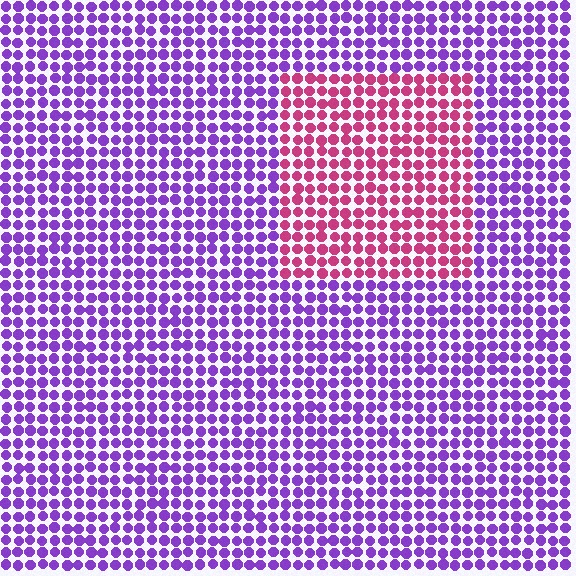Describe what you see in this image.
The image is filled with small purple elements in a uniform arrangement. A rectangle-shaped region is visible where the elements are tinted to a slightly different hue, forming a subtle color boundary.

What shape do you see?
I see a rectangle.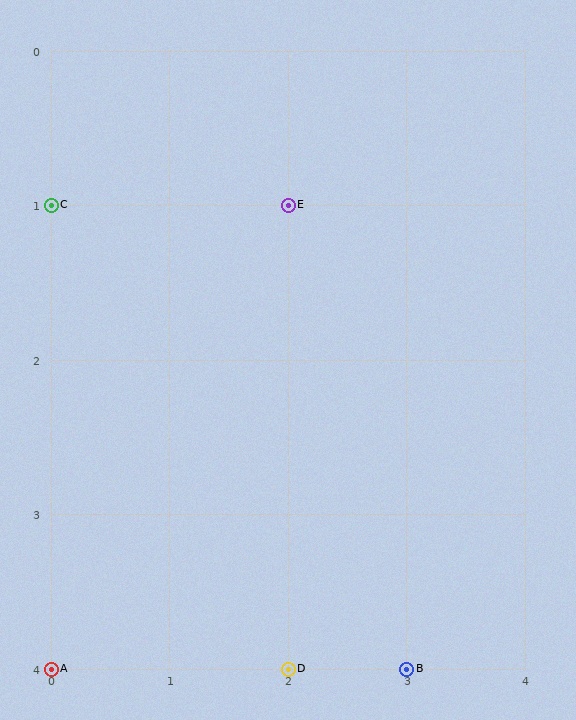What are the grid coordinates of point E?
Point E is at grid coordinates (2, 1).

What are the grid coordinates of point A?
Point A is at grid coordinates (0, 4).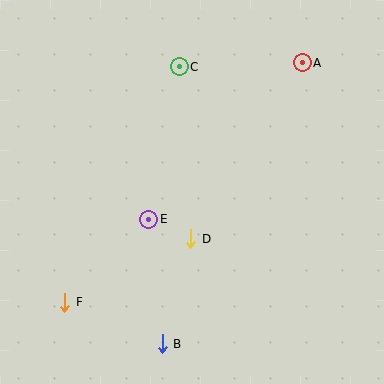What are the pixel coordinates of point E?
Point E is at (149, 219).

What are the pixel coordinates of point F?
Point F is at (65, 302).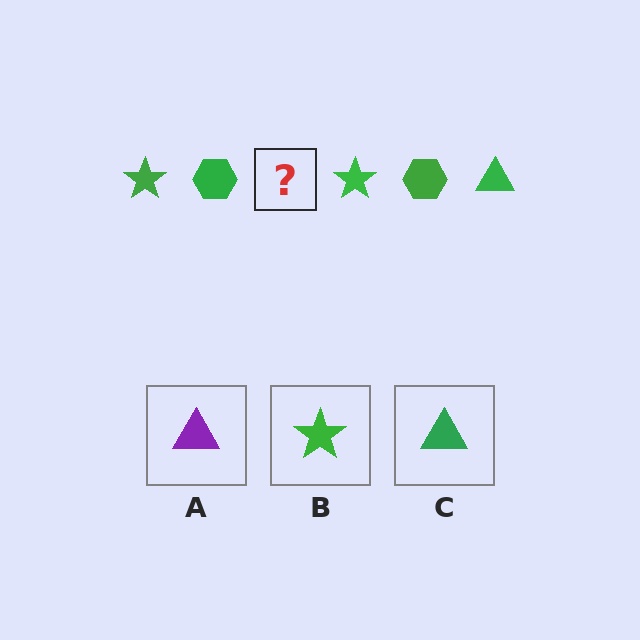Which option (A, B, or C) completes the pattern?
C.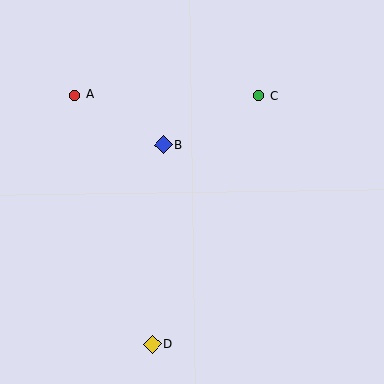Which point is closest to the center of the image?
Point B at (163, 145) is closest to the center.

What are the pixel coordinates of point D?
Point D is at (152, 345).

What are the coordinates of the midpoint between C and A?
The midpoint between C and A is at (166, 95).